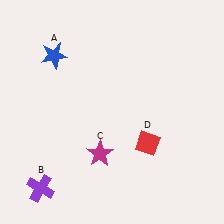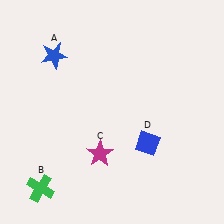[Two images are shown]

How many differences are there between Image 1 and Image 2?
There are 2 differences between the two images.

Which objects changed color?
B changed from purple to green. D changed from red to blue.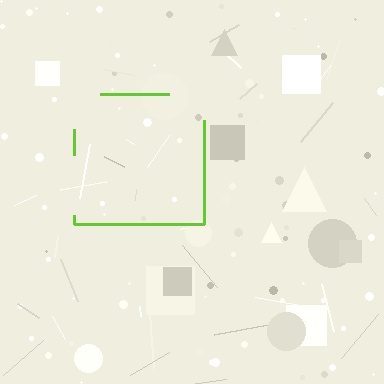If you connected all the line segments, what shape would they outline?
They would outline a square.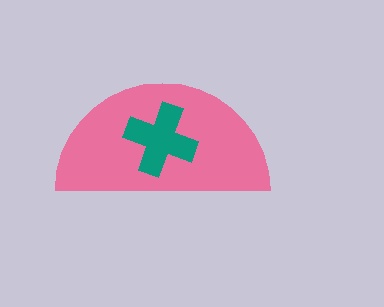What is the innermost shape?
The teal cross.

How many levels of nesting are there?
2.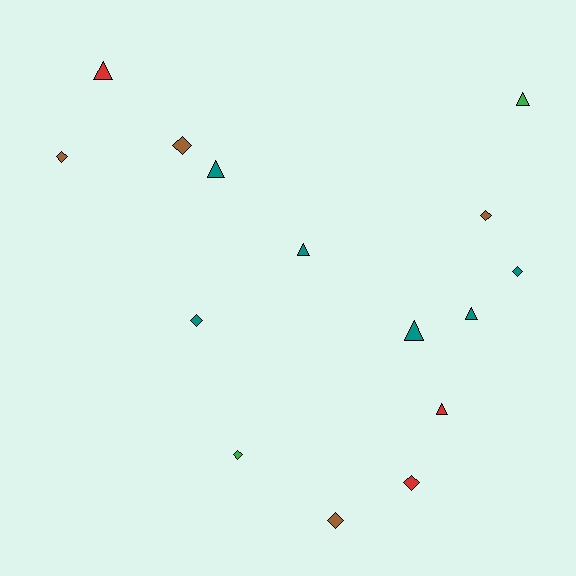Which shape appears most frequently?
Diamond, with 8 objects.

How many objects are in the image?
There are 15 objects.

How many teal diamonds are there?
There are 2 teal diamonds.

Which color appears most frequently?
Teal, with 6 objects.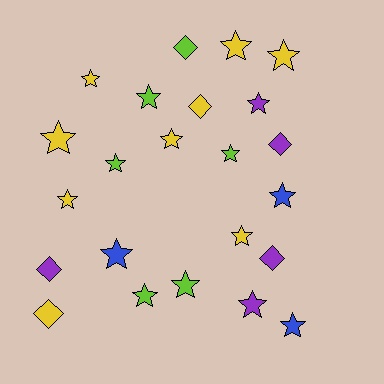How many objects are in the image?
There are 23 objects.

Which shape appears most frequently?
Star, with 17 objects.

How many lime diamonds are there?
There is 1 lime diamond.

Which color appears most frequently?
Yellow, with 9 objects.